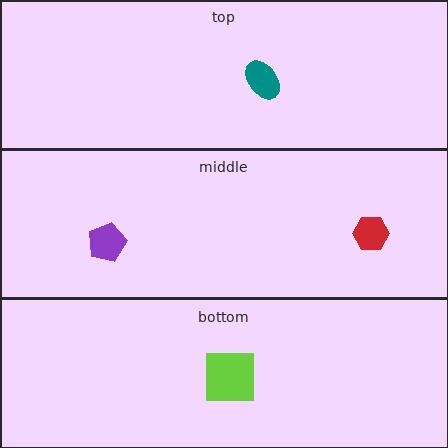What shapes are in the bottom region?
The lime square.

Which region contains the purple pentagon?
The middle region.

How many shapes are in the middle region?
2.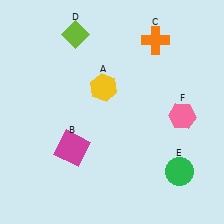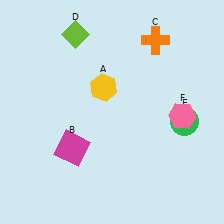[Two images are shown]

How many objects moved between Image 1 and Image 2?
1 object moved between the two images.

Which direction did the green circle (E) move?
The green circle (E) moved up.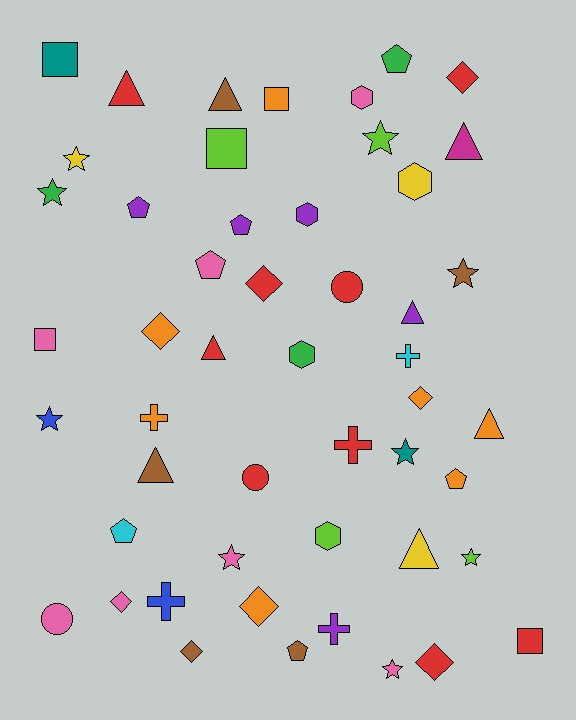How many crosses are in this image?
There are 5 crosses.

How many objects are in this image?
There are 50 objects.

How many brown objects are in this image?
There are 5 brown objects.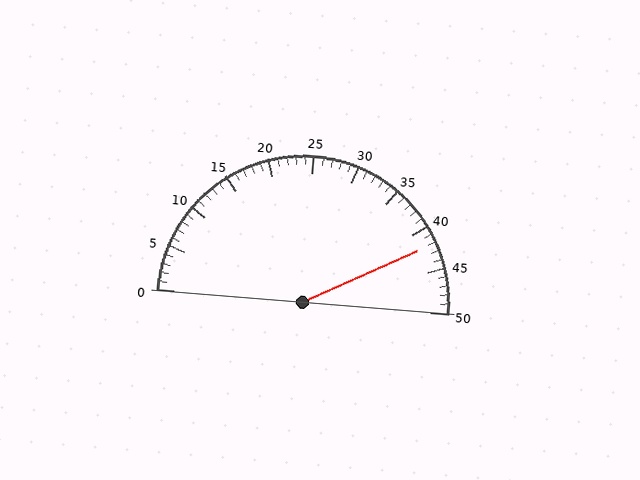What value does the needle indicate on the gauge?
The needle indicates approximately 42.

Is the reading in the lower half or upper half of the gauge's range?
The reading is in the upper half of the range (0 to 50).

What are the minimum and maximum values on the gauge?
The gauge ranges from 0 to 50.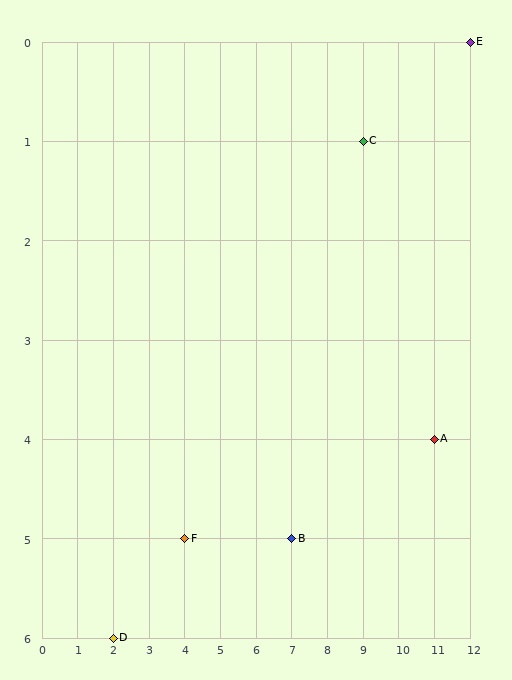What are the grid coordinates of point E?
Point E is at grid coordinates (12, 0).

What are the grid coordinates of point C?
Point C is at grid coordinates (9, 1).